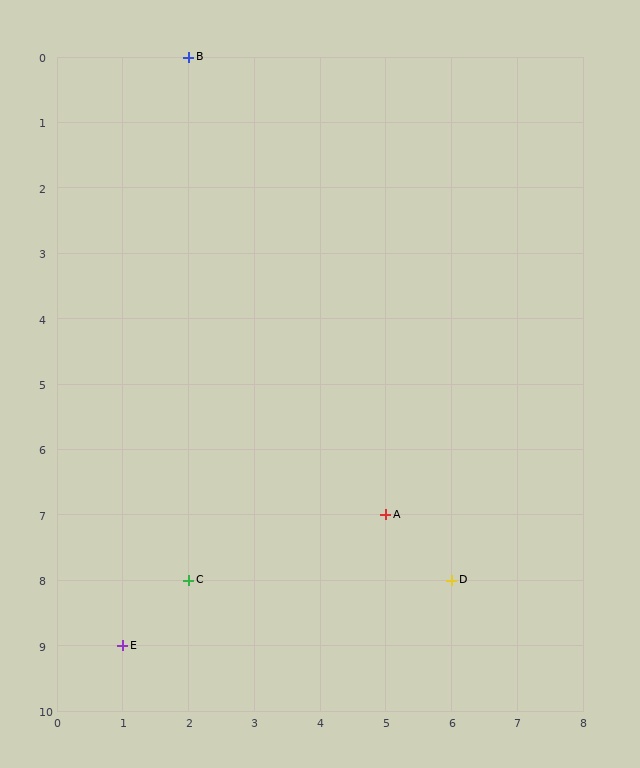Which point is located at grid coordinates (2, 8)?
Point C is at (2, 8).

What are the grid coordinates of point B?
Point B is at grid coordinates (2, 0).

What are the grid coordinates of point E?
Point E is at grid coordinates (1, 9).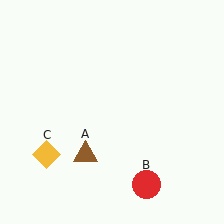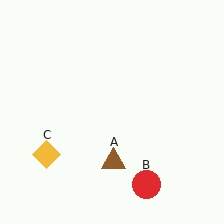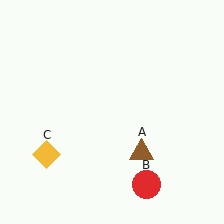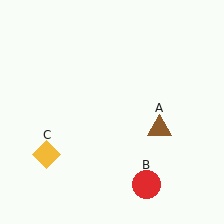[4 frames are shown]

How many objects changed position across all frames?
1 object changed position: brown triangle (object A).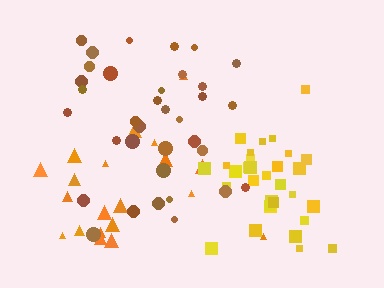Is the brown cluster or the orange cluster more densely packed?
Brown.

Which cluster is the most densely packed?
Yellow.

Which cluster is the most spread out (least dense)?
Orange.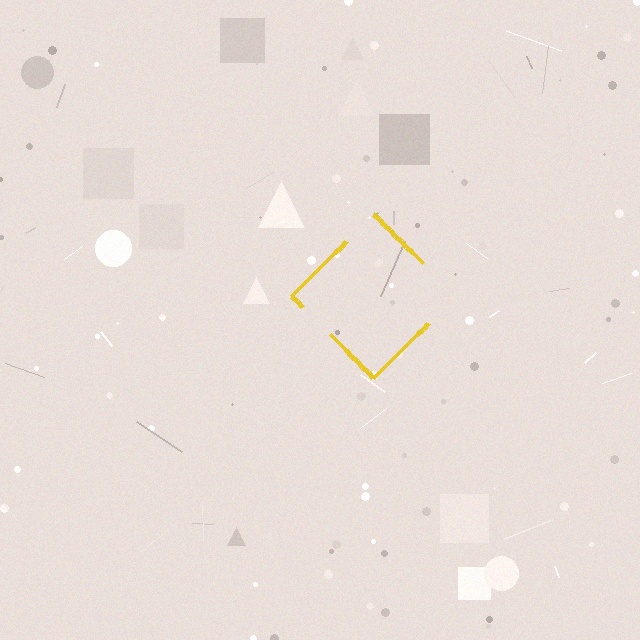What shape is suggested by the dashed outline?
The dashed outline suggests a diamond.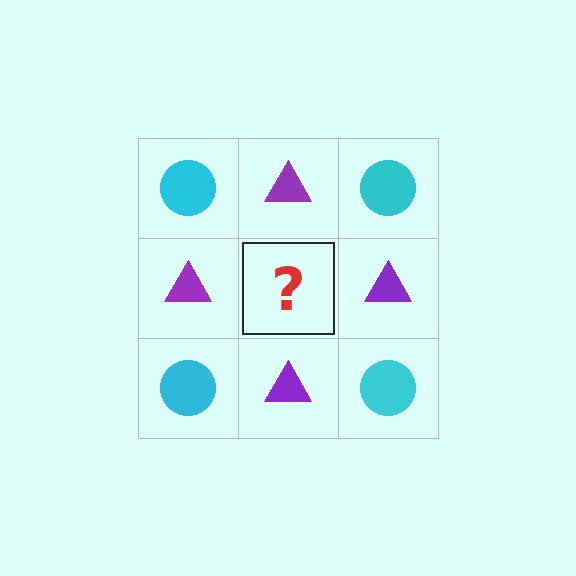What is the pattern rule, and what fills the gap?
The rule is that it alternates cyan circle and purple triangle in a checkerboard pattern. The gap should be filled with a cyan circle.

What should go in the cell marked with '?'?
The missing cell should contain a cyan circle.